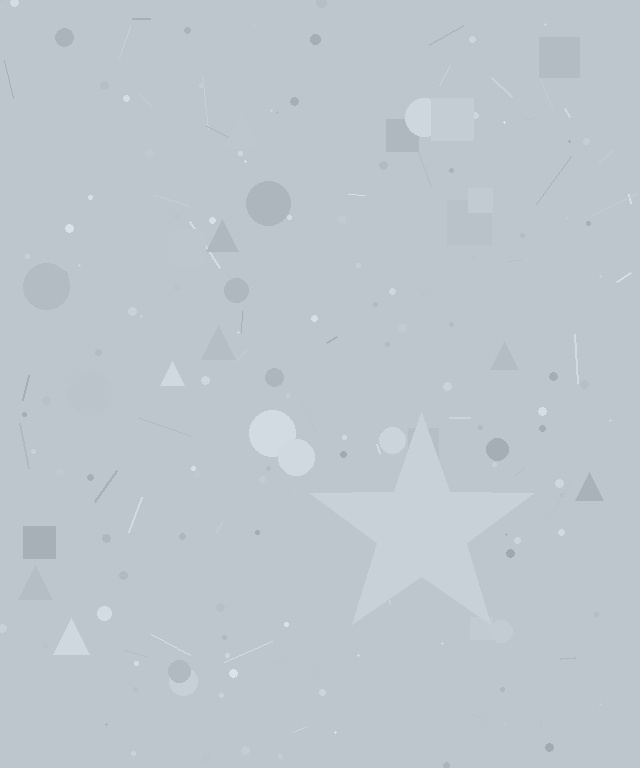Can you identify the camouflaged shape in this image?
The camouflaged shape is a star.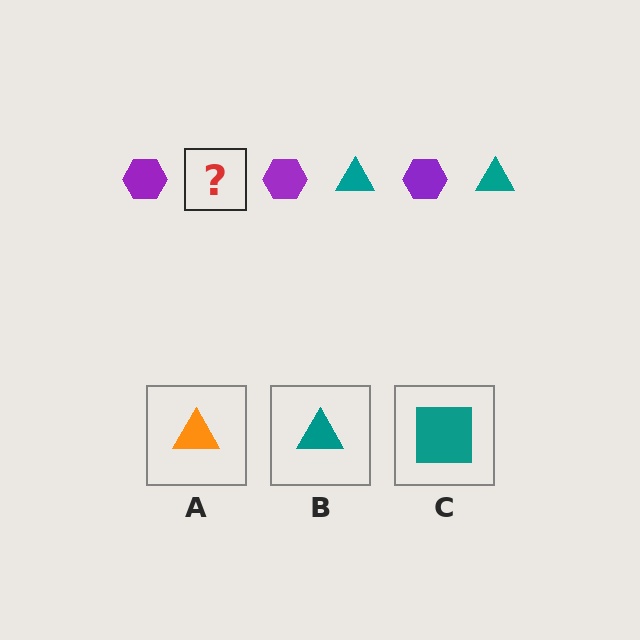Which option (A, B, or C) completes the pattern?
B.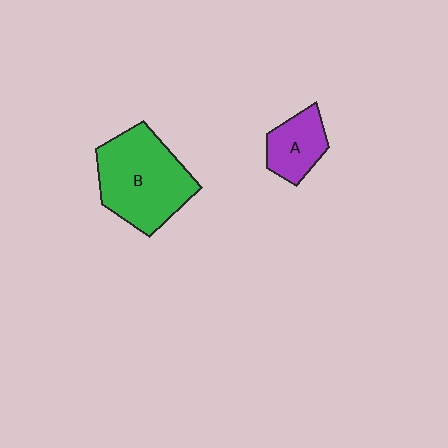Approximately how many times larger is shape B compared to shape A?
Approximately 2.2 times.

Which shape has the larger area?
Shape B (green).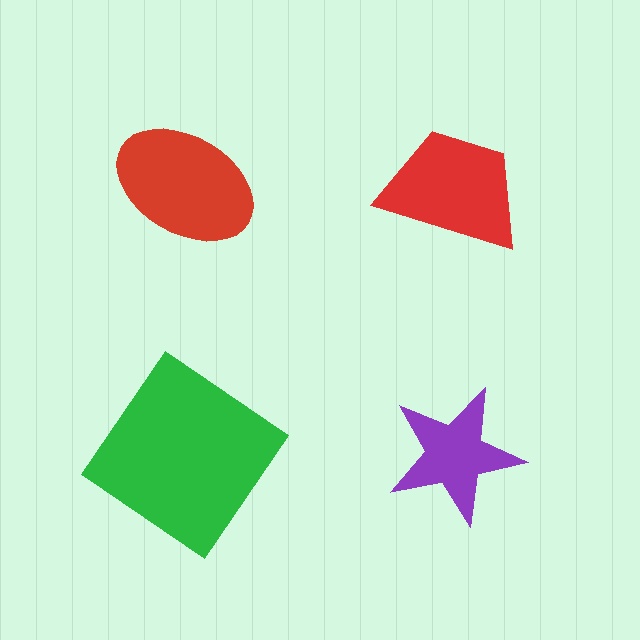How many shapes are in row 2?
2 shapes.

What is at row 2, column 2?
A purple star.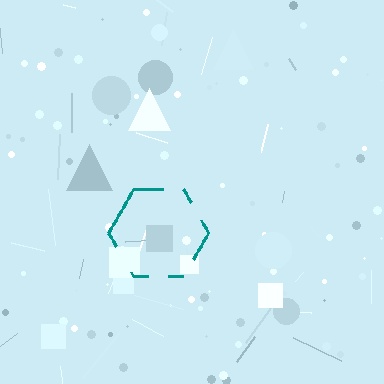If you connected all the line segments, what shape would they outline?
They would outline a hexagon.